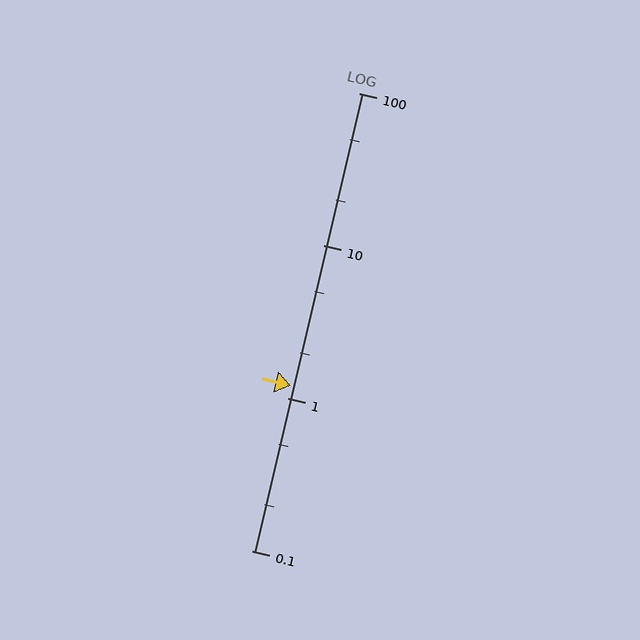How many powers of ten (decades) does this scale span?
The scale spans 3 decades, from 0.1 to 100.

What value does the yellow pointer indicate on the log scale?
The pointer indicates approximately 1.2.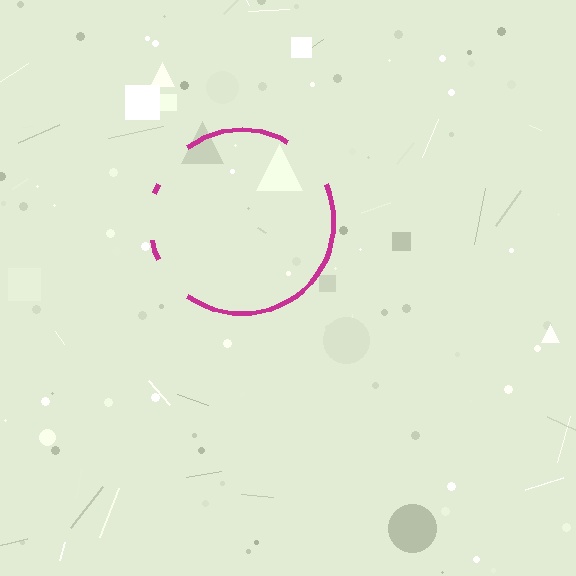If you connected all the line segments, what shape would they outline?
They would outline a circle.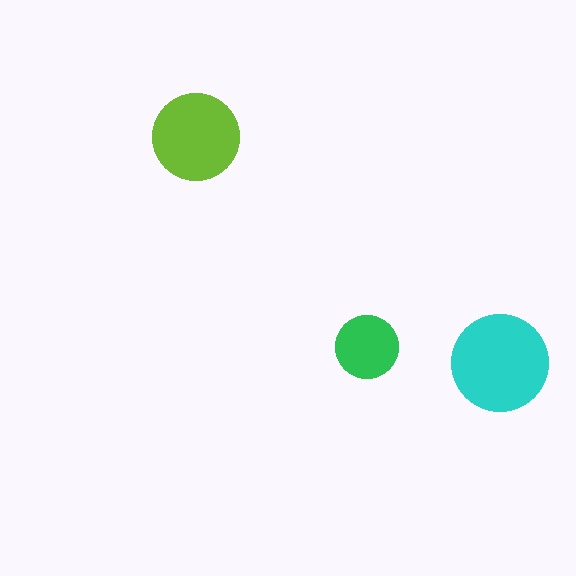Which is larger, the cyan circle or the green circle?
The cyan one.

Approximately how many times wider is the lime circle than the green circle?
About 1.5 times wider.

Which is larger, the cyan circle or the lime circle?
The cyan one.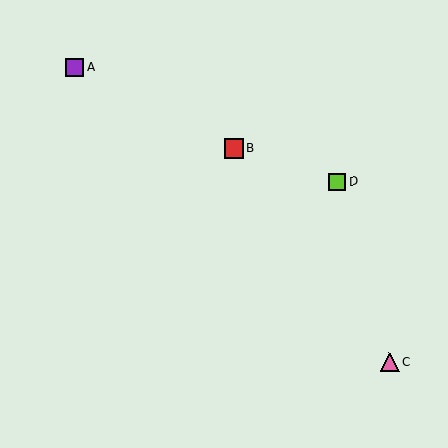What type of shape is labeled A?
Shape A is a purple square.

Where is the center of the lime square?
The center of the lime square is at (337, 181).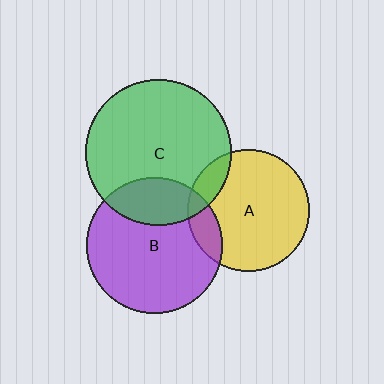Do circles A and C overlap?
Yes.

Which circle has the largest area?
Circle C (green).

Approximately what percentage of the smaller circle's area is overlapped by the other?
Approximately 15%.